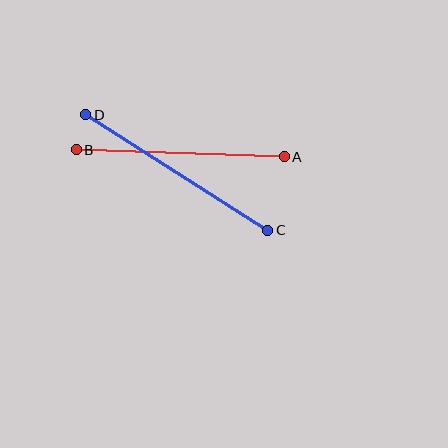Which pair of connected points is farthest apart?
Points C and D are farthest apart.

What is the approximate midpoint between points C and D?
The midpoint is at approximately (177, 173) pixels.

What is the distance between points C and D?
The distance is approximately 216 pixels.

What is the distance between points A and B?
The distance is approximately 208 pixels.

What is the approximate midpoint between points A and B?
The midpoint is at approximately (180, 153) pixels.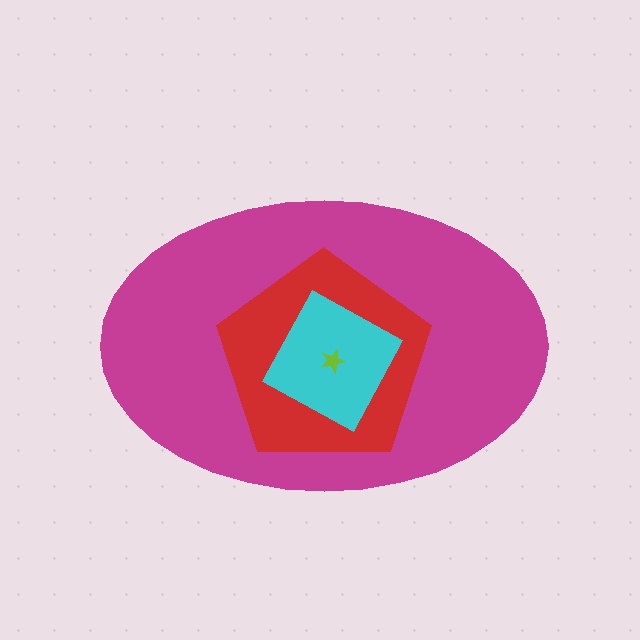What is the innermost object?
The lime star.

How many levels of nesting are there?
4.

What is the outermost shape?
The magenta ellipse.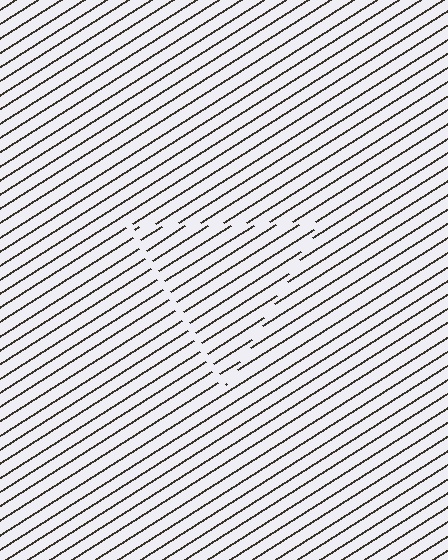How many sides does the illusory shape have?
3 sides — the line-ends trace a triangle.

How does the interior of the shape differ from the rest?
The interior of the shape contains the same grating, shifted by half a period — the contour is defined by the phase discontinuity where line-ends from the inner and outer gratings abut.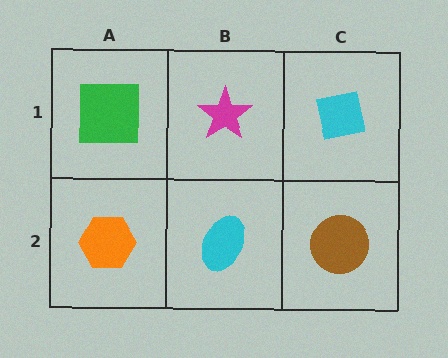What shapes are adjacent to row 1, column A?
An orange hexagon (row 2, column A), a magenta star (row 1, column B).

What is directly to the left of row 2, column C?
A cyan ellipse.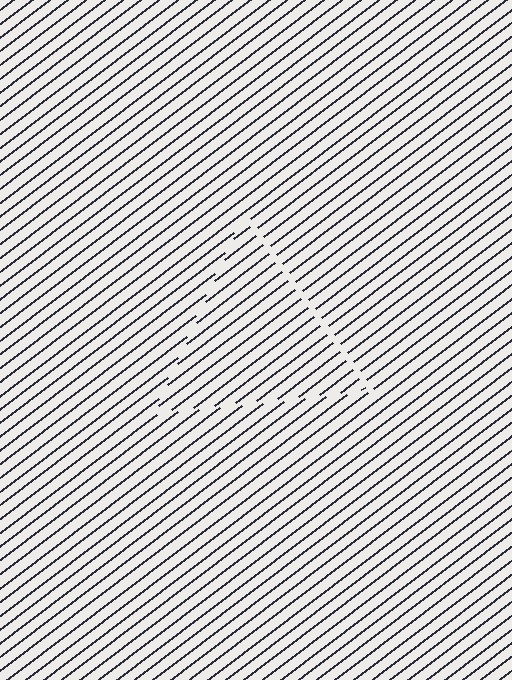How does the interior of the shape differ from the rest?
The interior of the shape contains the same grating, shifted by half a period — the contour is defined by the phase discontinuity where line-ends from the inner and outer gratings abut.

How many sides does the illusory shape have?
3 sides — the line-ends trace a triangle.